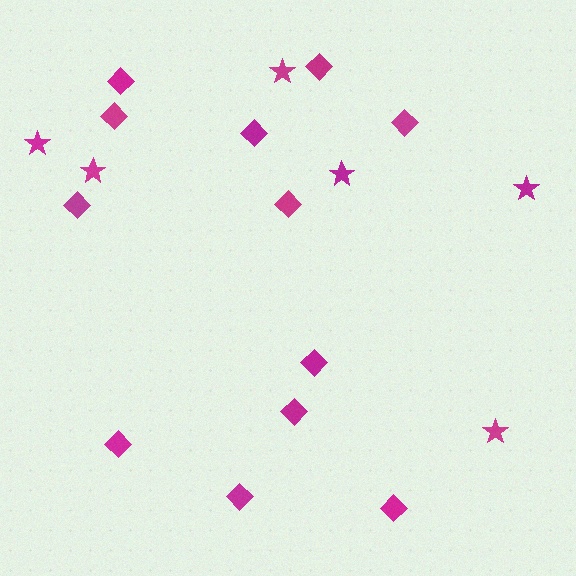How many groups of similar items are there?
There are 2 groups: one group of diamonds (12) and one group of stars (6).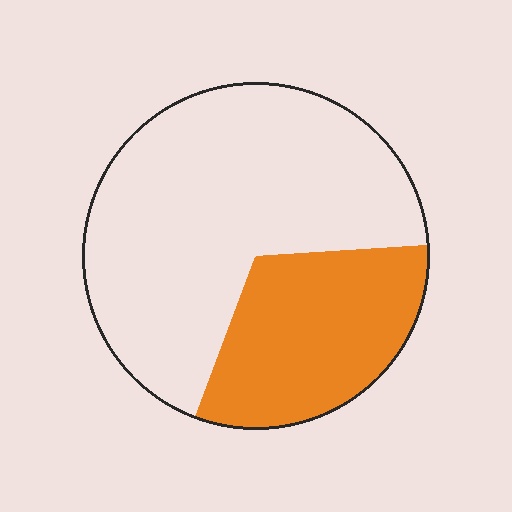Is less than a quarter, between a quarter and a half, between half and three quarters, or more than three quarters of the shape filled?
Between a quarter and a half.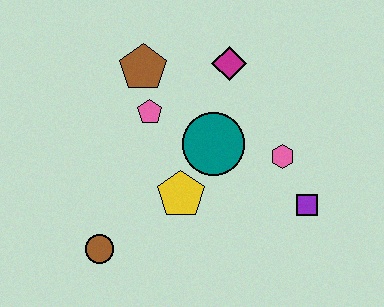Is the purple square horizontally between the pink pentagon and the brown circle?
No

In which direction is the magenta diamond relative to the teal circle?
The magenta diamond is above the teal circle.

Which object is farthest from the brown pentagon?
The purple square is farthest from the brown pentagon.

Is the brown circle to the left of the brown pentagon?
Yes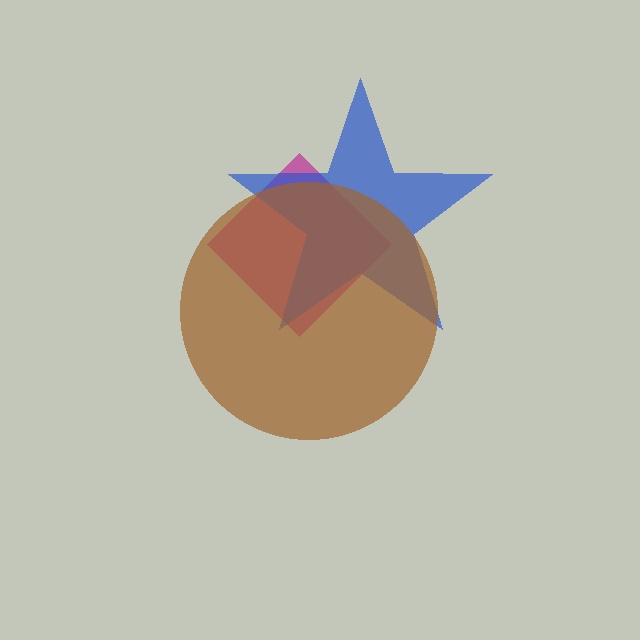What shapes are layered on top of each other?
The layered shapes are: a magenta diamond, a blue star, a brown circle.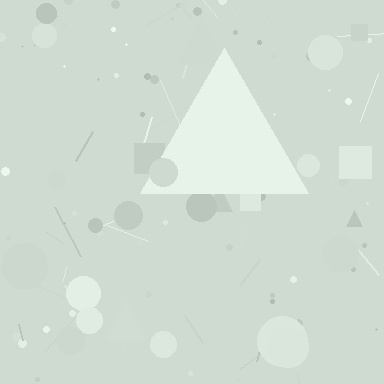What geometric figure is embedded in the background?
A triangle is embedded in the background.